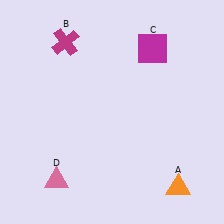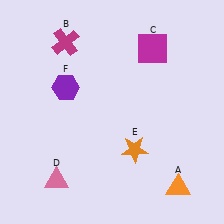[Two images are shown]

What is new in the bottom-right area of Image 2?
An orange star (E) was added in the bottom-right area of Image 2.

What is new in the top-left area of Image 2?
A purple hexagon (F) was added in the top-left area of Image 2.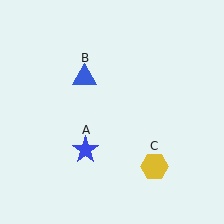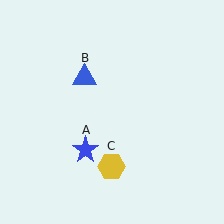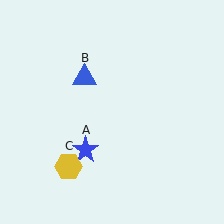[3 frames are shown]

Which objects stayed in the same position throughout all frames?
Blue star (object A) and blue triangle (object B) remained stationary.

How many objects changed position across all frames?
1 object changed position: yellow hexagon (object C).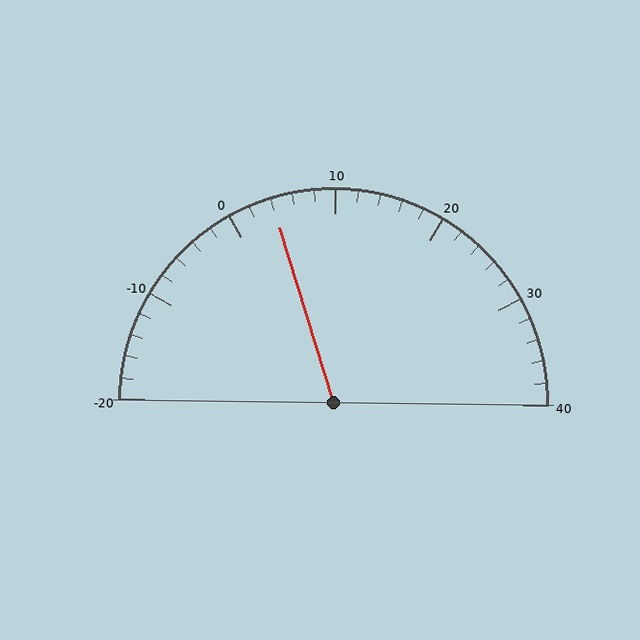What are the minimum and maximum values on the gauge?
The gauge ranges from -20 to 40.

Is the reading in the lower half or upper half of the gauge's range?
The reading is in the lower half of the range (-20 to 40).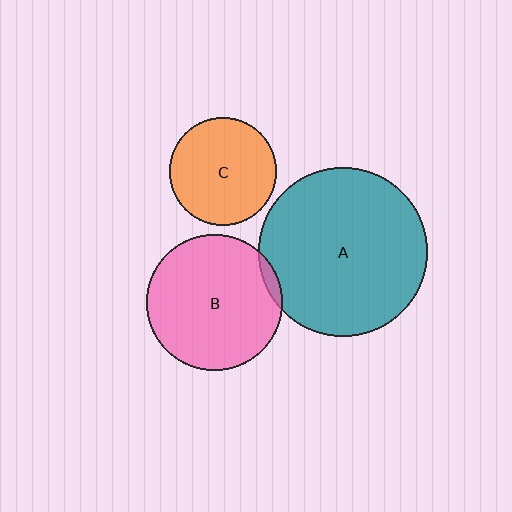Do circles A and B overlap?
Yes.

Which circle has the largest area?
Circle A (teal).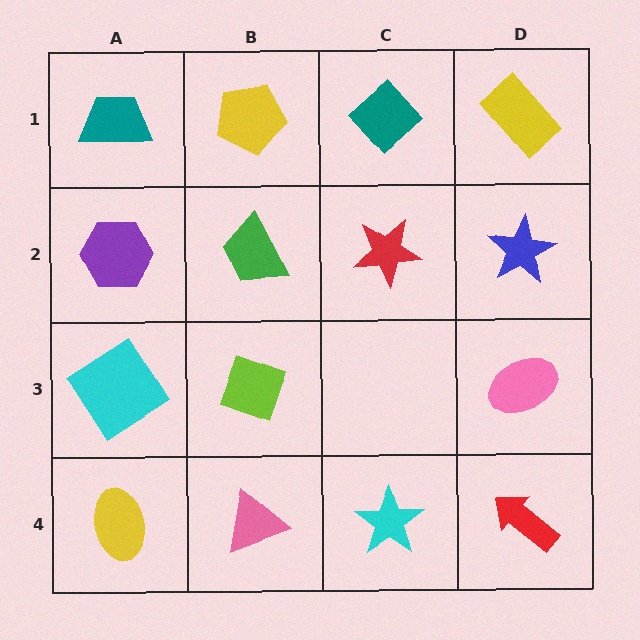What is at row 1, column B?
A yellow pentagon.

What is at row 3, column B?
A lime diamond.